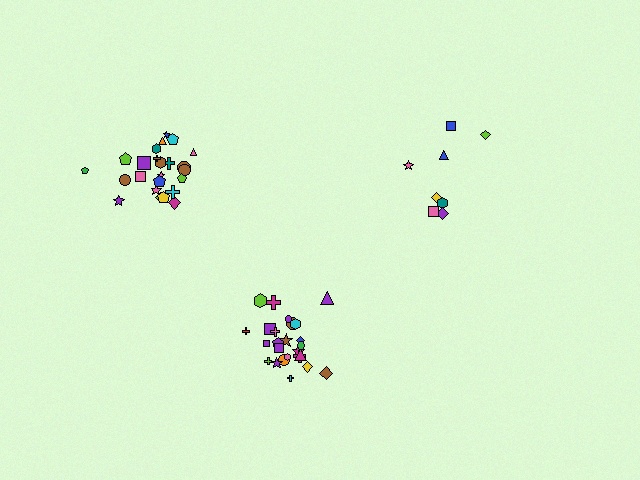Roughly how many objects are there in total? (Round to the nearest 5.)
Roughly 60 objects in total.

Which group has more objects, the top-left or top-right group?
The top-left group.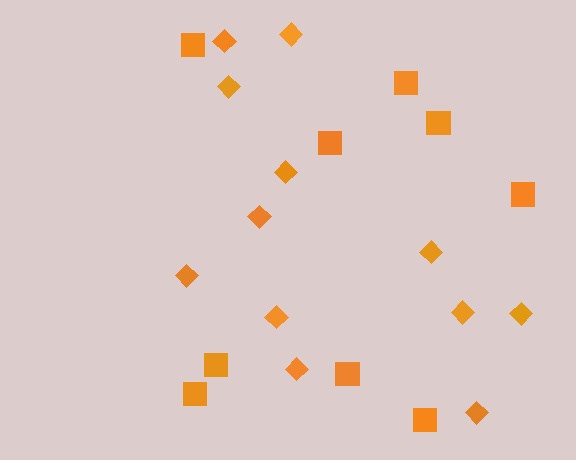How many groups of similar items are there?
There are 2 groups: one group of squares (9) and one group of diamonds (12).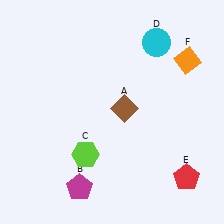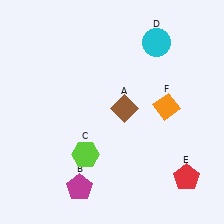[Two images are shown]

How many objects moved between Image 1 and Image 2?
1 object moved between the two images.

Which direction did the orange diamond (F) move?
The orange diamond (F) moved down.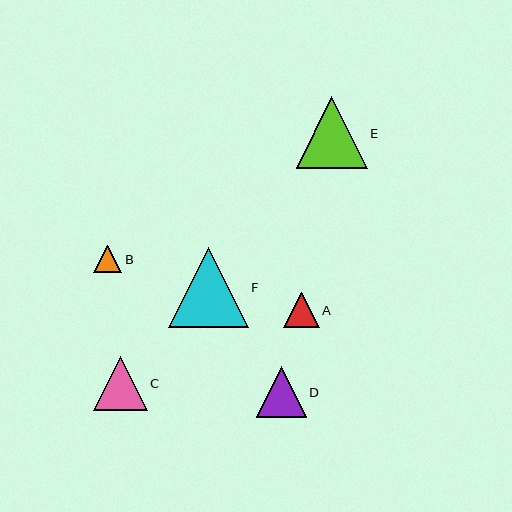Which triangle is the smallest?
Triangle B is the smallest with a size of approximately 28 pixels.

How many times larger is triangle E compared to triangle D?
Triangle E is approximately 1.4 times the size of triangle D.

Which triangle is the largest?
Triangle F is the largest with a size of approximately 80 pixels.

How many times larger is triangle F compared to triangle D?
Triangle F is approximately 1.6 times the size of triangle D.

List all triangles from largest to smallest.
From largest to smallest: F, E, C, D, A, B.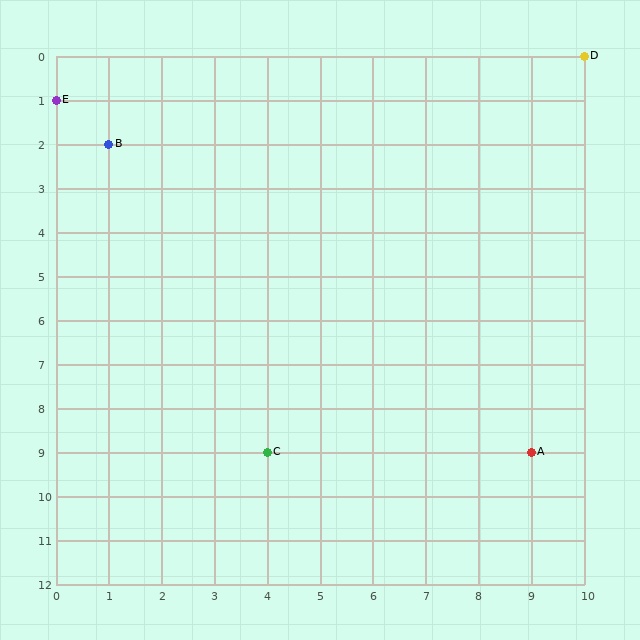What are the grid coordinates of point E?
Point E is at grid coordinates (0, 1).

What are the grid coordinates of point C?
Point C is at grid coordinates (4, 9).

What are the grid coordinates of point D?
Point D is at grid coordinates (10, 0).